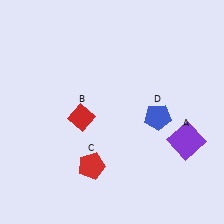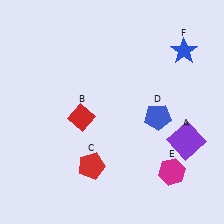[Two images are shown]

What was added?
A magenta hexagon (E), a blue star (F) were added in Image 2.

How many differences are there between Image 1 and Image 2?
There are 2 differences between the two images.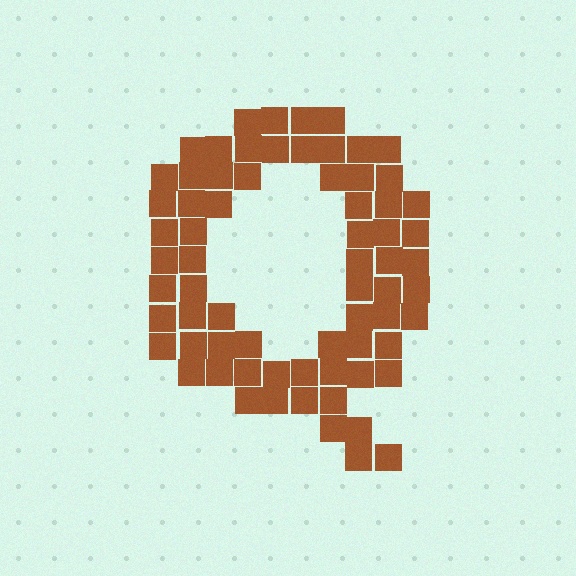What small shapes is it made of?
It is made of small squares.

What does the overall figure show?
The overall figure shows the letter Q.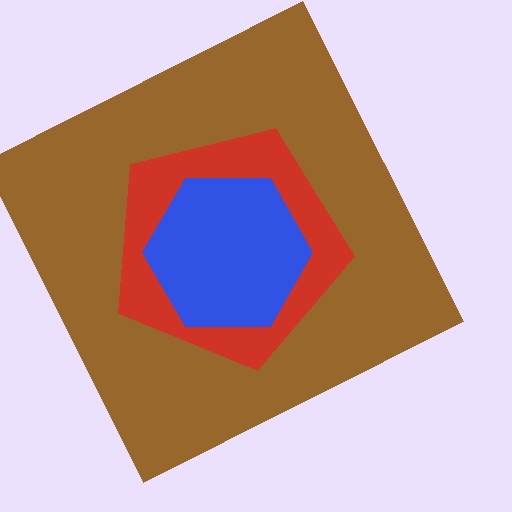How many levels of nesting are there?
3.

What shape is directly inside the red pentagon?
The blue hexagon.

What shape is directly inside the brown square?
The red pentagon.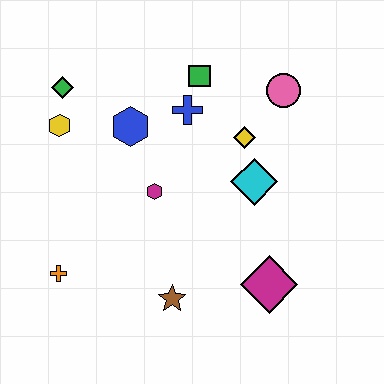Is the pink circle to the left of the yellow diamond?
No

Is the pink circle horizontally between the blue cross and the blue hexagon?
No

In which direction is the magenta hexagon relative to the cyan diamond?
The magenta hexagon is to the left of the cyan diamond.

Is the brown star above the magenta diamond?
No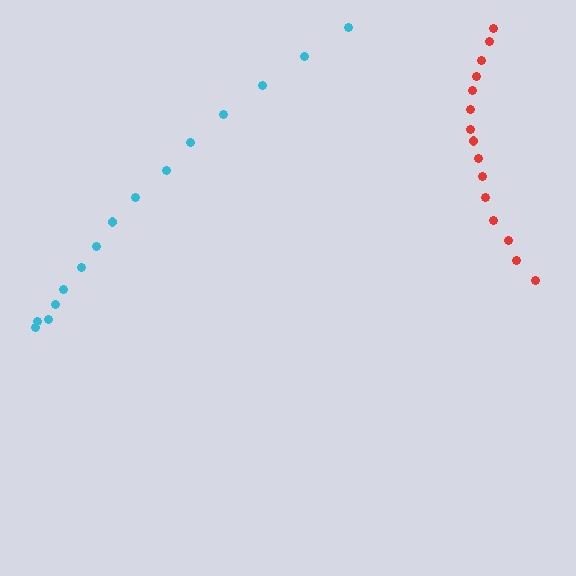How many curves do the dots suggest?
There are 2 distinct paths.